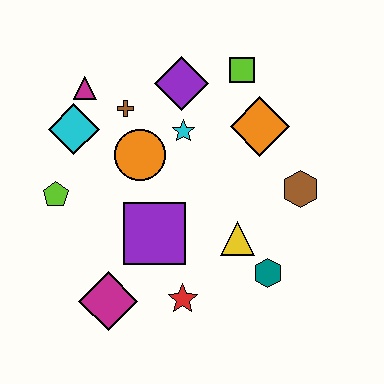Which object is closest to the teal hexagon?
The yellow triangle is closest to the teal hexagon.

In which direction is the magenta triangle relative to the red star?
The magenta triangle is above the red star.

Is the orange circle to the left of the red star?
Yes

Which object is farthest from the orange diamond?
The magenta diamond is farthest from the orange diamond.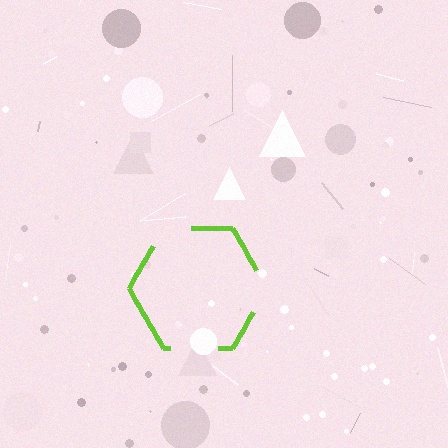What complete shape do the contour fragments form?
The contour fragments form a hexagon.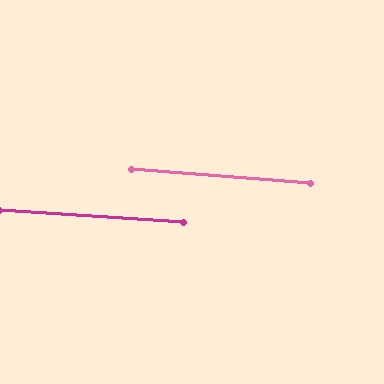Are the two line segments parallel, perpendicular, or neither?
Parallel — their directions differ by only 0.8°.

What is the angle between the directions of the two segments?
Approximately 1 degree.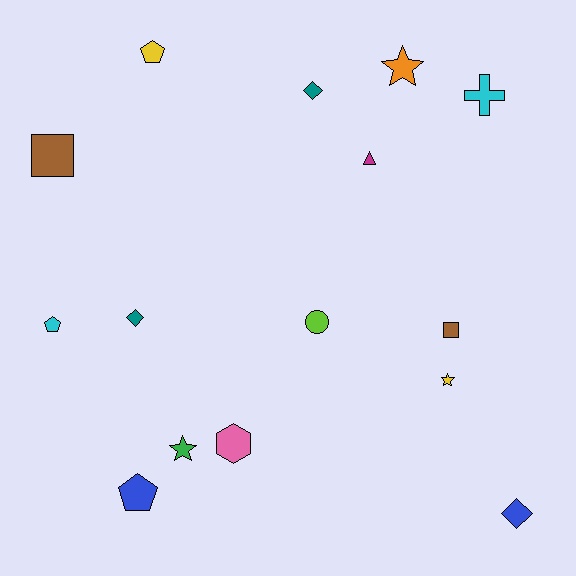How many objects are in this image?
There are 15 objects.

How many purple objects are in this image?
There are no purple objects.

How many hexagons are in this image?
There is 1 hexagon.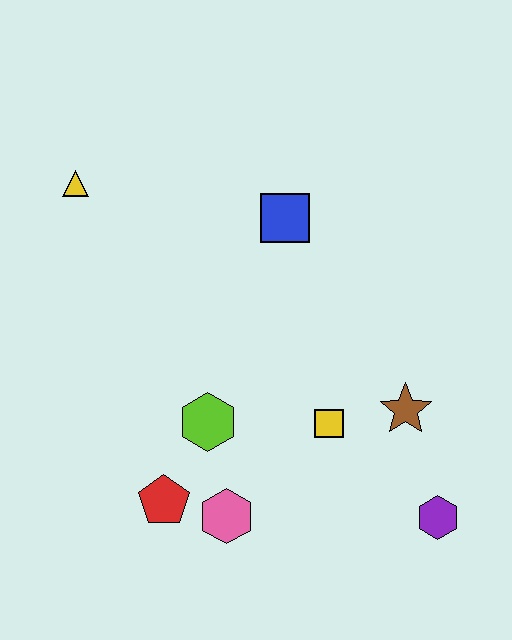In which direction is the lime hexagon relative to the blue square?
The lime hexagon is below the blue square.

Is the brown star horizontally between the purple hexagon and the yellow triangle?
Yes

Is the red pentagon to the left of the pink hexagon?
Yes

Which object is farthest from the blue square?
The purple hexagon is farthest from the blue square.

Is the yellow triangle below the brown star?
No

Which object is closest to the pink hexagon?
The red pentagon is closest to the pink hexagon.